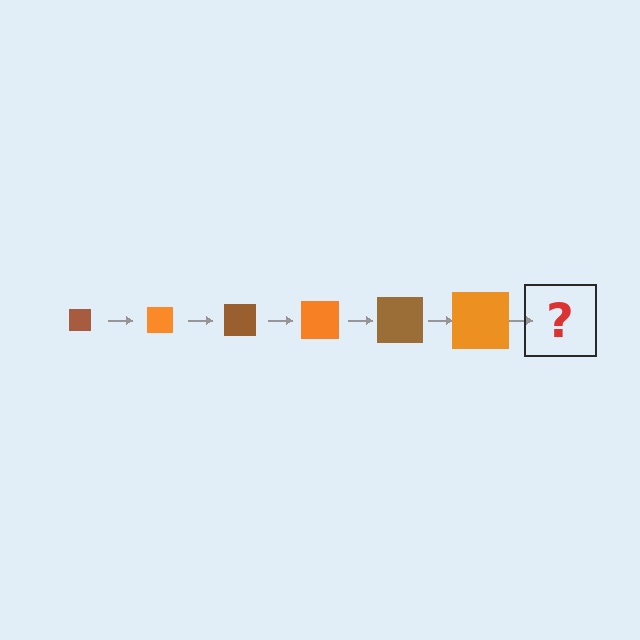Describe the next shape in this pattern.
It should be a brown square, larger than the previous one.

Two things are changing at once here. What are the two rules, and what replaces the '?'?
The two rules are that the square grows larger each step and the color cycles through brown and orange. The '?' should be a brown square, larger than the previous one.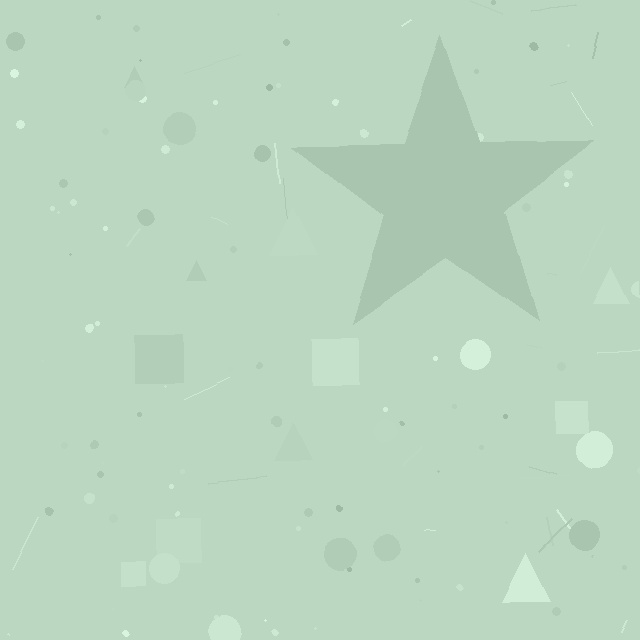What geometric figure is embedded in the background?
A star is embedded in the background.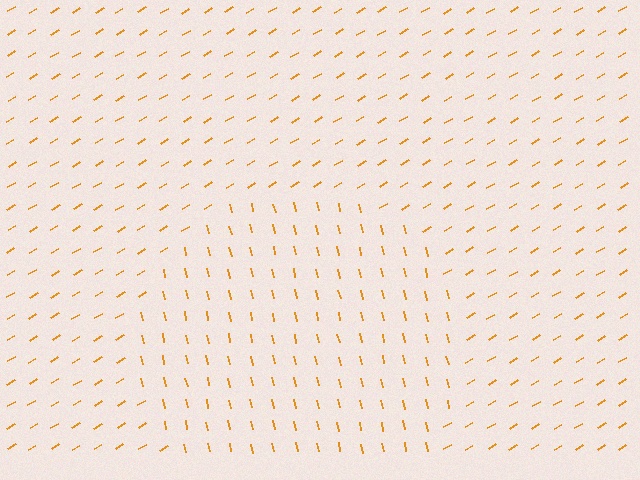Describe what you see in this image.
The image is filled with small orange line segments. A circle region in the image has lines oriented differently from the surrounding lines, creating a visible texture boundary.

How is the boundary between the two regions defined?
The boundary is defined purely by a change in line orientation (approximately 71 degrees difference). All lines are the same color and thickness.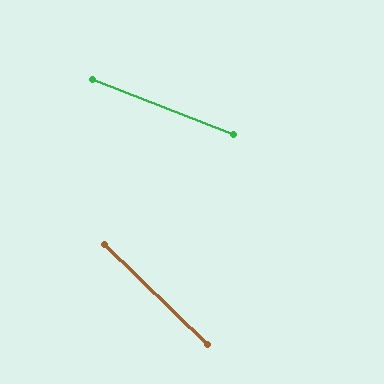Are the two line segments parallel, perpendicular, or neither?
Neither parallel nor perpendicular — they differ by about 23°.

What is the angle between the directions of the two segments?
Approximately 23 degrees.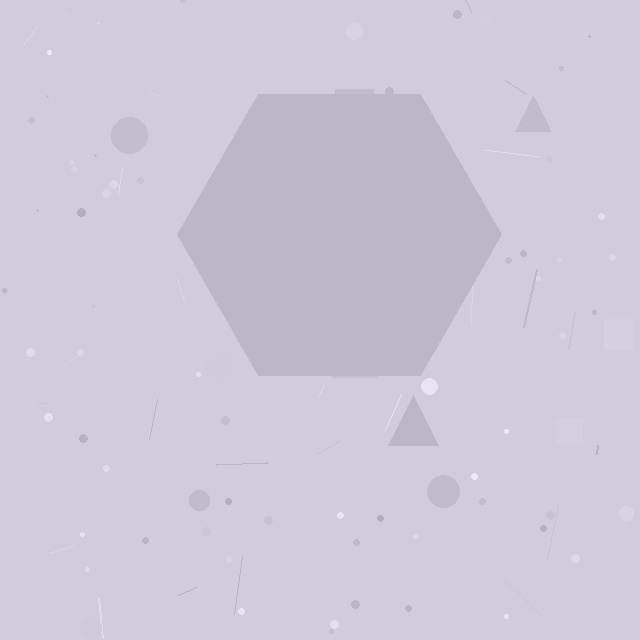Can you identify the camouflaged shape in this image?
The camouflaged shape is a hexagon.